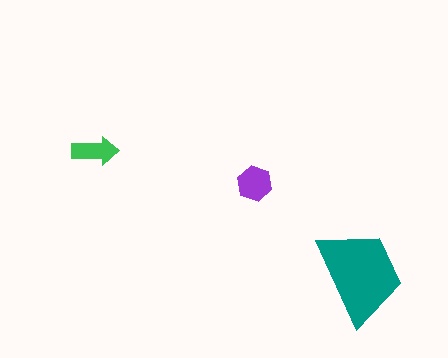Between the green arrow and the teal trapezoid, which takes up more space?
The teal trapezoid.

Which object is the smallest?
The green arrow.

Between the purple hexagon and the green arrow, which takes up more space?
The purple hexagon.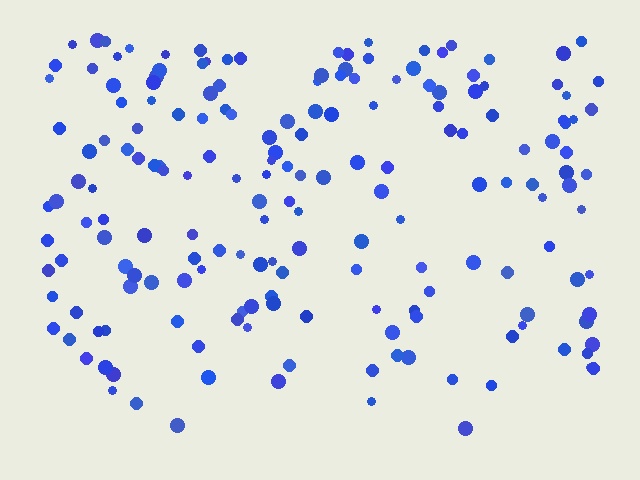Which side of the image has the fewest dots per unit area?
The bottom.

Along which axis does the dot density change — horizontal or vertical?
Vertical.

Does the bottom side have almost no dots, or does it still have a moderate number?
Still a moderate number, just noticeably fewer than the top.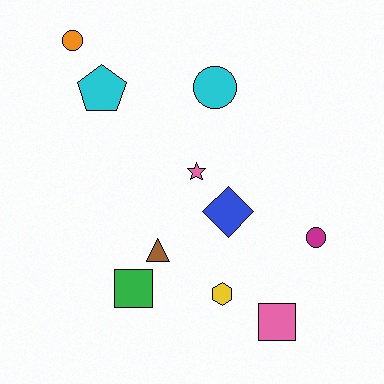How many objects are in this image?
There are 10 objects.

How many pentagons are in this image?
There is 1 pentagon.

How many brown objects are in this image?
There is 1 brown object.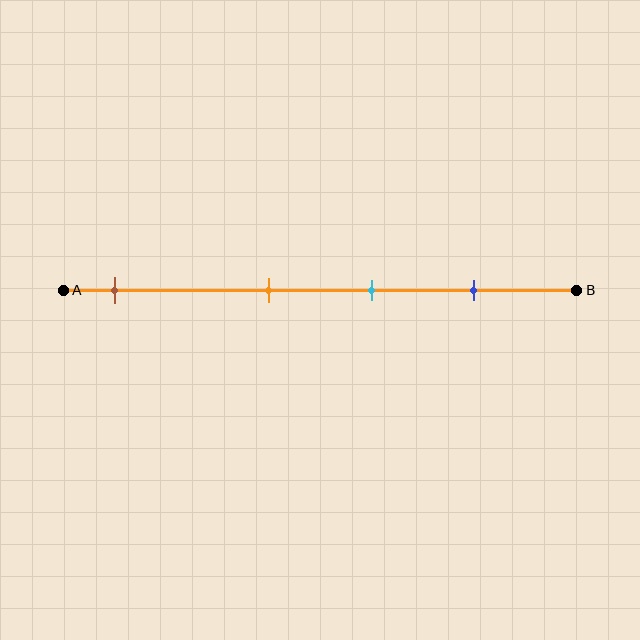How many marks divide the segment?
There are 4 marks dividing the segment.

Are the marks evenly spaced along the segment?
No, the marks are not evenly spaced.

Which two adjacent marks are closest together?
The orange and cyan marks are the closest adjacent pair.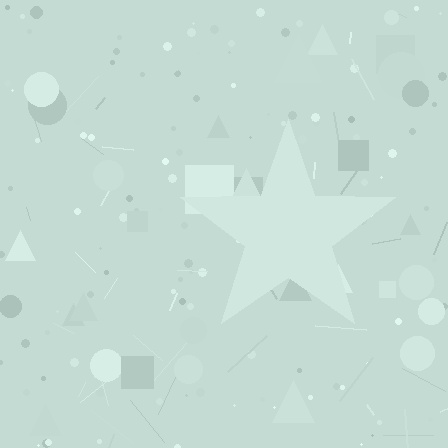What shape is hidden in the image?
A star is hidden in the image.